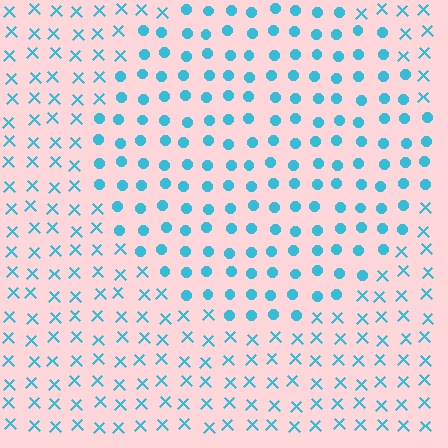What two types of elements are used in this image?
The image uses circles inside the circle region and X marks outside it.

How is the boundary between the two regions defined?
The boundary is defined by a change in element shape: circles inside vs. X marks outside. All elements share the same color and spacing.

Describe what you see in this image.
The image is filled with small cyan elements arranged in a uniform grid. A circle-shaped region contains circles, while the surrounding area contains X marks. The boundary is defined purely by the change in element shape.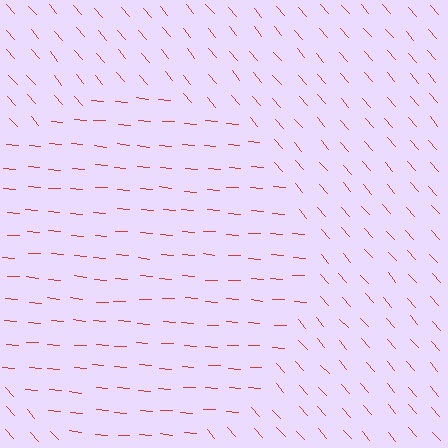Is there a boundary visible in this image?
Yes, there is a texture boundary formed by a change in line orientation.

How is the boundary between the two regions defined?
The boundary is defined purely by a change in line orientation (approximately 45 degrees difference). All lines are the same color and thickness.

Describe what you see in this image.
The image is filled with small red line segments. A circle region in the image has lines oriented differently from the surrounding lines, creating a visible texture boundary.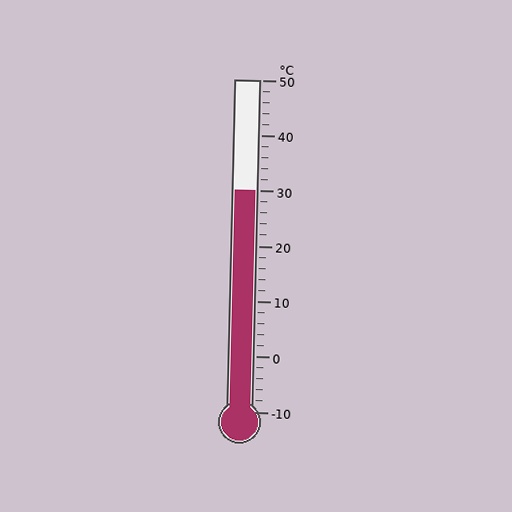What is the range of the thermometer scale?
The thermometer scale ranges from -10°C to 50°C.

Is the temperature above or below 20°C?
The temperature is above 20°C.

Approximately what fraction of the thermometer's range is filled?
The thermometer is filled to approximately 65% of its range.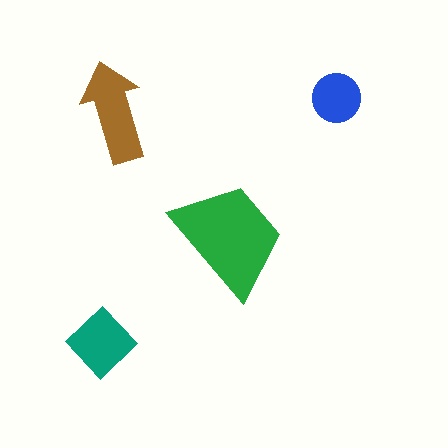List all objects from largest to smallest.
The green trapezoid, the brown arrow, the teal diamond, the blue circle.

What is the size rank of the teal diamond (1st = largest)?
3rd.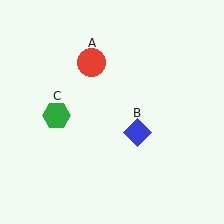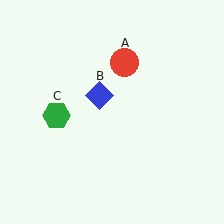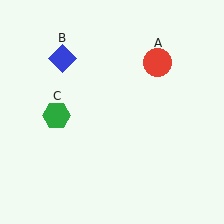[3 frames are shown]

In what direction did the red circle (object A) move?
The red circle (object A) moved right.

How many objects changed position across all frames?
2 objects changed position: red circle (object A), blue diamond (object B).